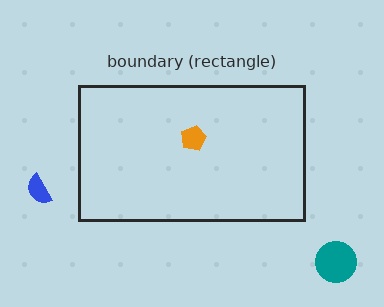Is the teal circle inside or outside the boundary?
Outside.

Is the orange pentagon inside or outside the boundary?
Inside.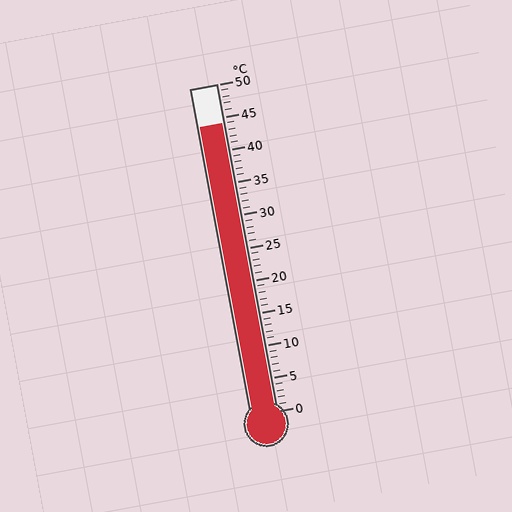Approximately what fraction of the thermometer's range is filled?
The thermometer is filled to approximately 90% of its range.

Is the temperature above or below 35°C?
The temperature is above 35°C.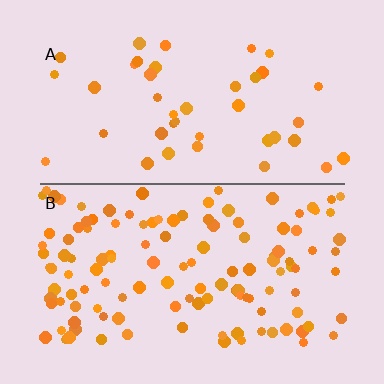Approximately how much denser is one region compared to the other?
Approximately 3.0× — region B over region A.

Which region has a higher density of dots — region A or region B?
B (the bottom).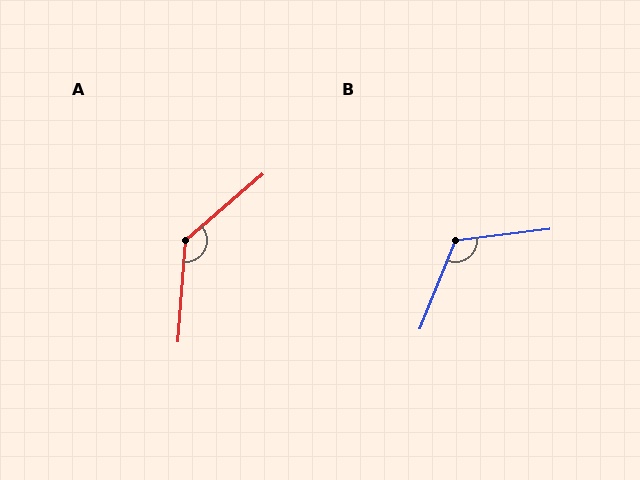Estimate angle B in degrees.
Approximately 119 degrees.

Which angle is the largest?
A, at approximately 135 degrees.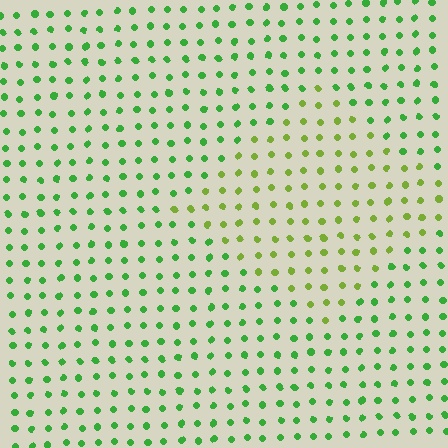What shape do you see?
I see a diamond.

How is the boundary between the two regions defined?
The boundary is defined purely by a slight shift in hue (about 35 degrees). Spacing, size, and orientation are identical on both sides.